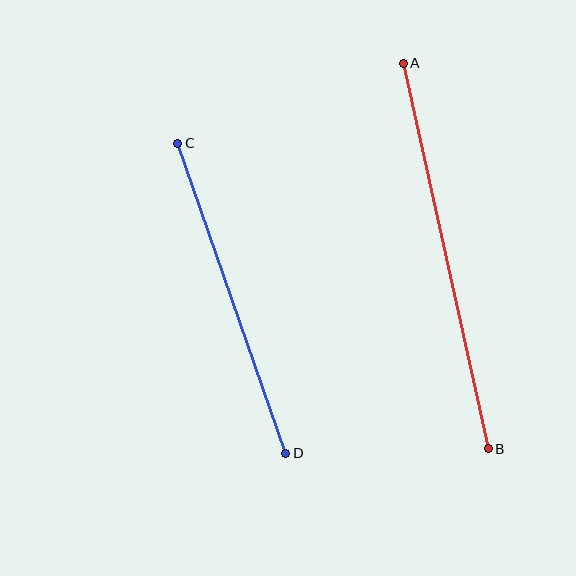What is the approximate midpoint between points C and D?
The midpoint is at approximately (232, 298) pixels.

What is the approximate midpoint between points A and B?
The midpoint is at approximately (446, 256) pixels.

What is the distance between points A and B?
The distance is approximately 395 pixels.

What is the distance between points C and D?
The distance is approximately 328 pixels.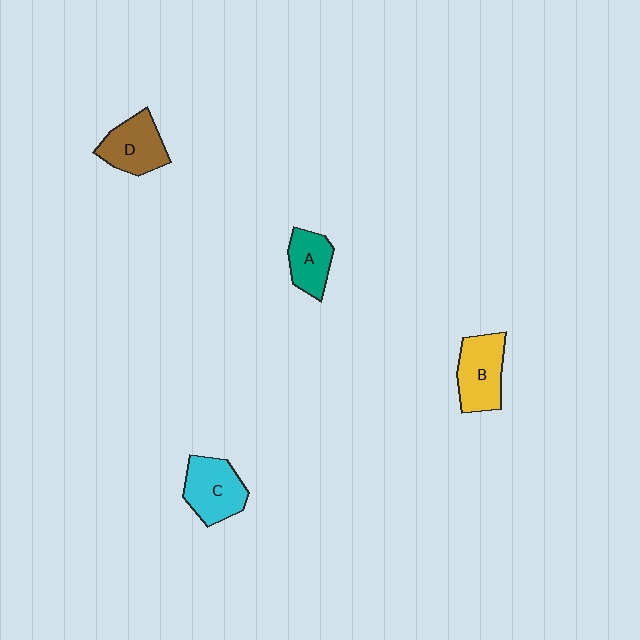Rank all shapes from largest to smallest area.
From largest to smallest: C (cyan), B (yellow), D (brown), A (teal).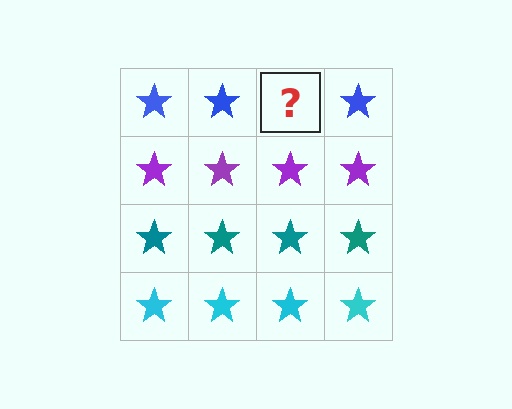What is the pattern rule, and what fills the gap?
The rule is that each row has a consistent color. The gap should be filled with a blue star.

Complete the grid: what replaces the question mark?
The question mark should be replaced with a blue star.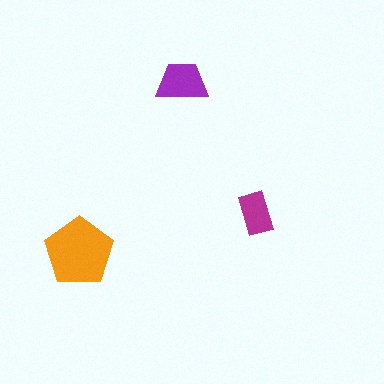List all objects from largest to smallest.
The orange pentagon, the purple trapezoid, the magenta rectangle.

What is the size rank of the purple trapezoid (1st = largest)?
2nd.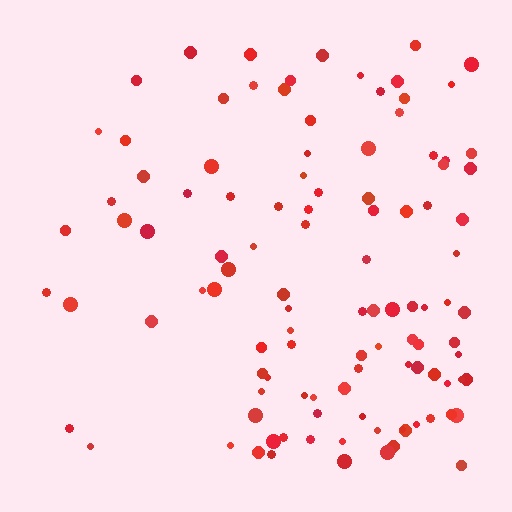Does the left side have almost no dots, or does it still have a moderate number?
Still a moderate number, just noticeably fewer than the right.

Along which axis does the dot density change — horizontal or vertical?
Horizontal.